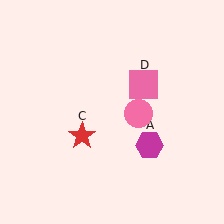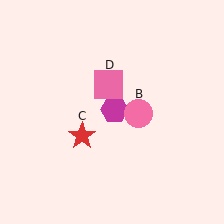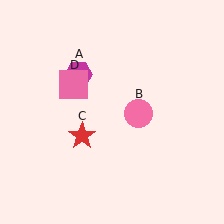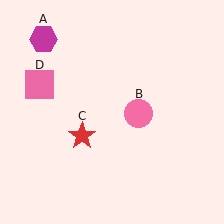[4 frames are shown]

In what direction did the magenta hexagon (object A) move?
The magenta hexagon (object A) moved up and to the left.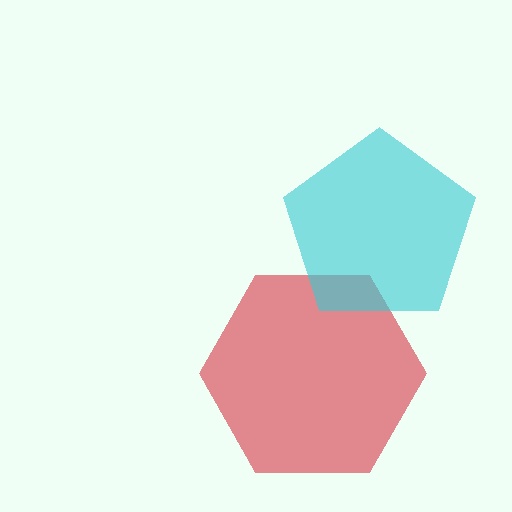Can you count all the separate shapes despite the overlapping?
Yes, there are 2 separate shapes.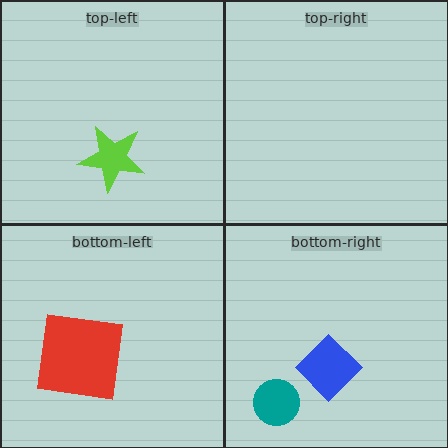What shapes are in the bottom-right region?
The teal circle, the blue diamond.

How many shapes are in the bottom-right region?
2.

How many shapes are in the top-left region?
1.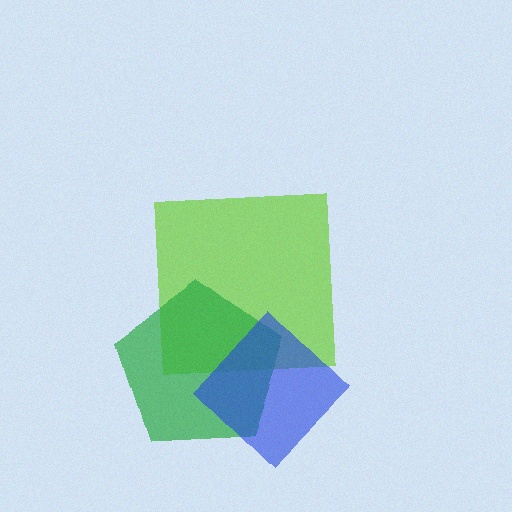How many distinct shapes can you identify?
There are 3 distinct shapes: a lime square, a green pentagon, a blue diamond.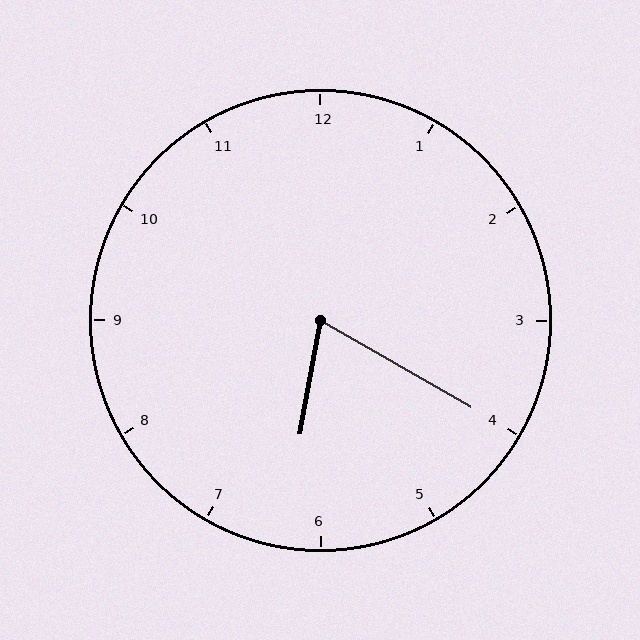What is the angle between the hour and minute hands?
Approximately 70 degrees.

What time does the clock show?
6:20.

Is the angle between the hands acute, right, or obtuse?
It is acute.